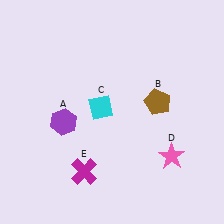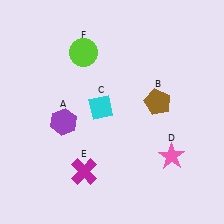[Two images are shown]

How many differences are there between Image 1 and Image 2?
There is 1 difference between the two images.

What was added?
A lime circle (F) was added in Image 2.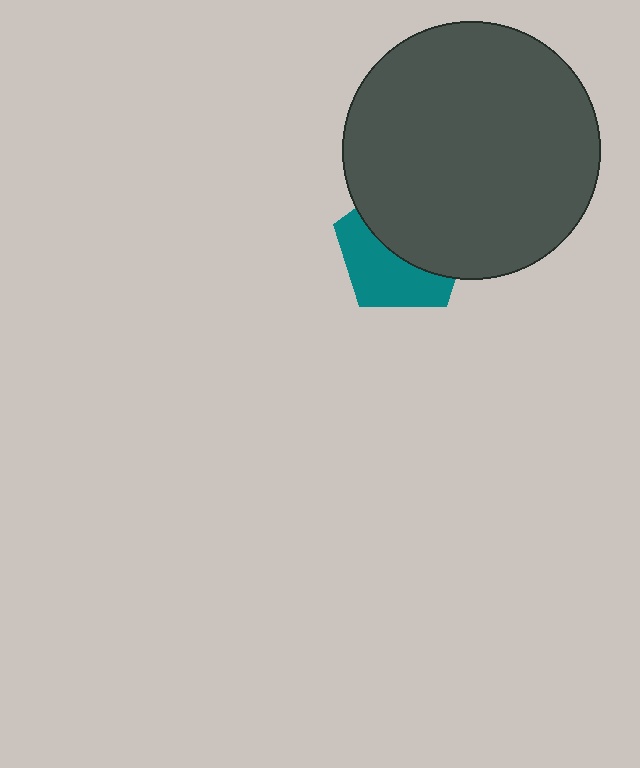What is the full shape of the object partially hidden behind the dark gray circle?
The partially hidden object is a teal pentagon.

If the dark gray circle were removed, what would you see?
You would see the complete teal pentagon.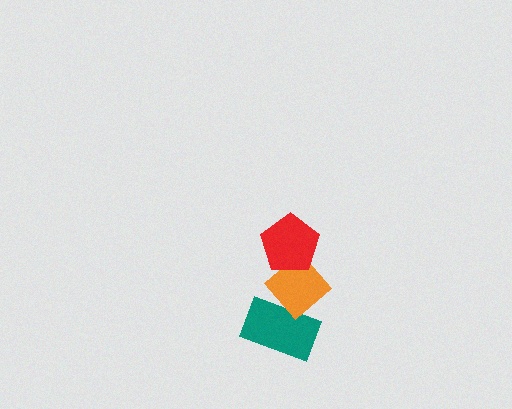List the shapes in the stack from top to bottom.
From top to bottom: the red pentagon, the orange diamond, the teal rectangle.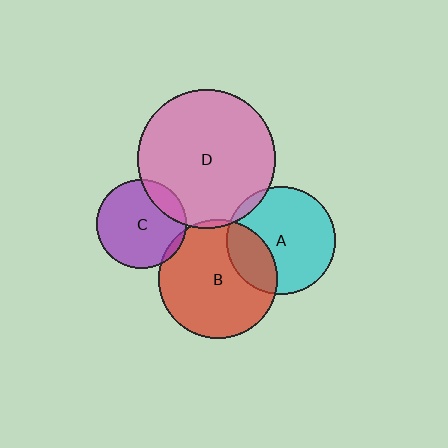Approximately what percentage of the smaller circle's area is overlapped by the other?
Approximately 5%.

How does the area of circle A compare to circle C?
Approximately 1.4 times.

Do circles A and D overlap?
Yes.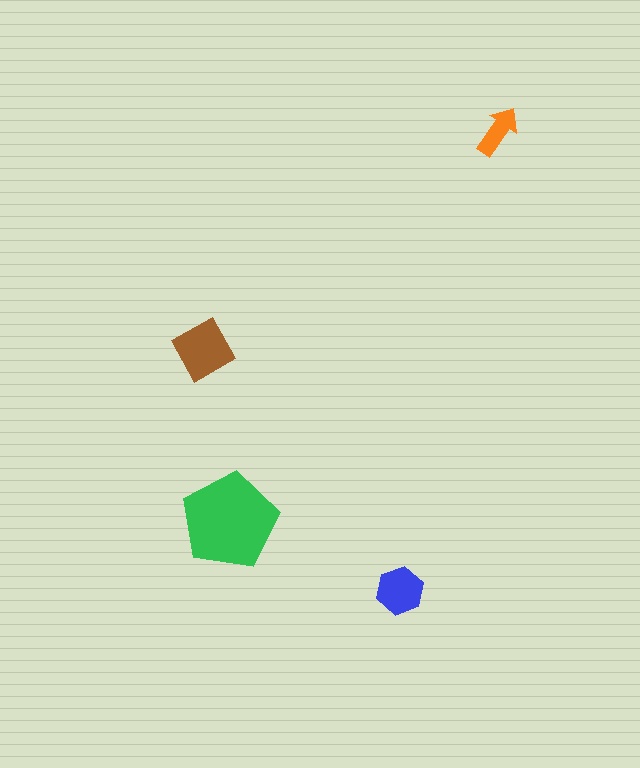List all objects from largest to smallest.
The green pentagon, the brown square, the blue hexagon, the orange arrow.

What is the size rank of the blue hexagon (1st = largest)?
3rd.